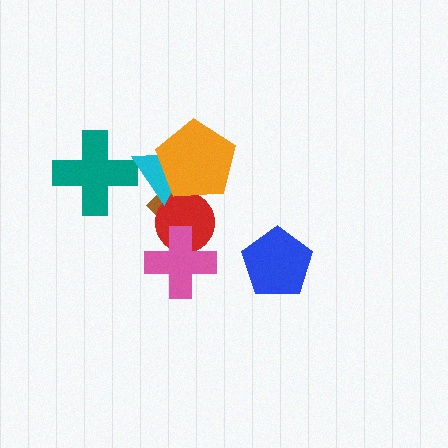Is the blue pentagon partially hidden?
No, no other shape covers it.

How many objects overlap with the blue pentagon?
0 objects overlap with the blue pentagon.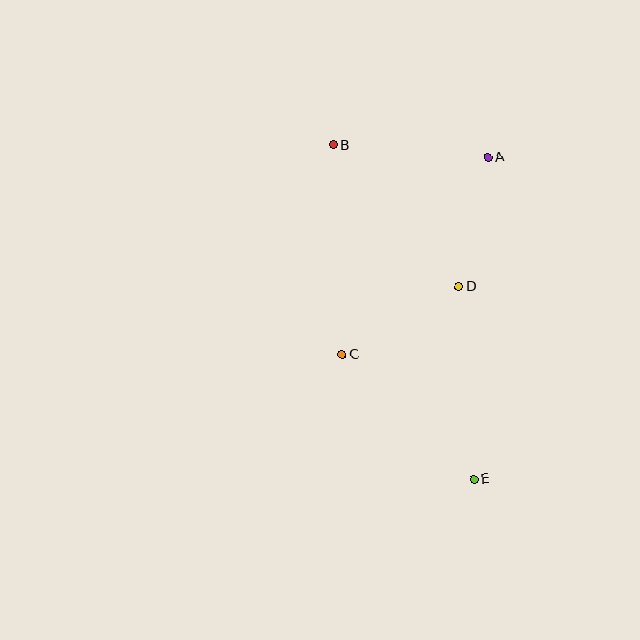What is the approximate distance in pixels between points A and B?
The distance between A and B is approximately 155 pixels.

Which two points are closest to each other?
Points A and D are closest to each other.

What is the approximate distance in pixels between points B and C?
The distance between B and C is approximately 209 pixels.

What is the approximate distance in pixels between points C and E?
The distance between C and E is approximately 181 pixels.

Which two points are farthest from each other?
Points B and E are farthest from each other.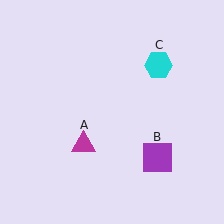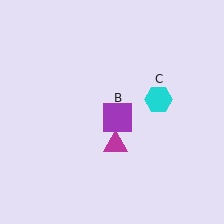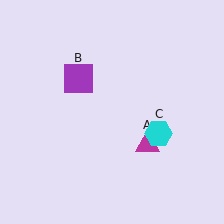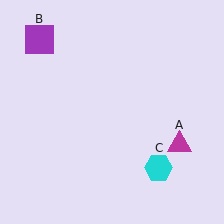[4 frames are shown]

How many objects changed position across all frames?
3 objects changed position: magenta triangle (object A), purple square (object B), cyan hexagon (object C).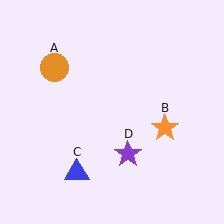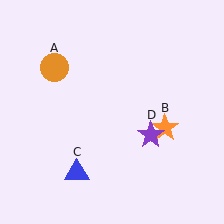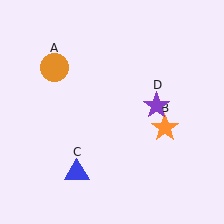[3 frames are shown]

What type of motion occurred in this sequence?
The purple star (object D) rotated counterclockwise around the center of the scene.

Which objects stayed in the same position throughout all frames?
Orange circle (object A) and orange star (object B) and blue triangle (object C) remained stationary.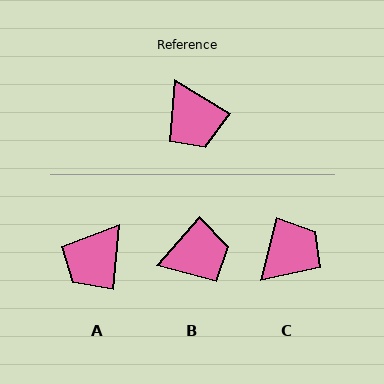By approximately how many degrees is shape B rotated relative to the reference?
Approximately 80 degrees counter-clockwise.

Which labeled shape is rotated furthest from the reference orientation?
C, about 107 degrees away.